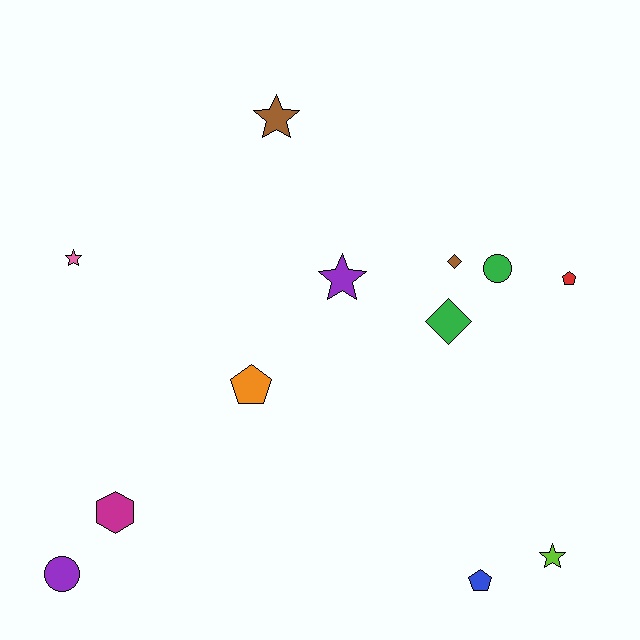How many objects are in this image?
There are 12 objects.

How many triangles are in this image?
There are no triangles.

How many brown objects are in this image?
There are 2 brown objects.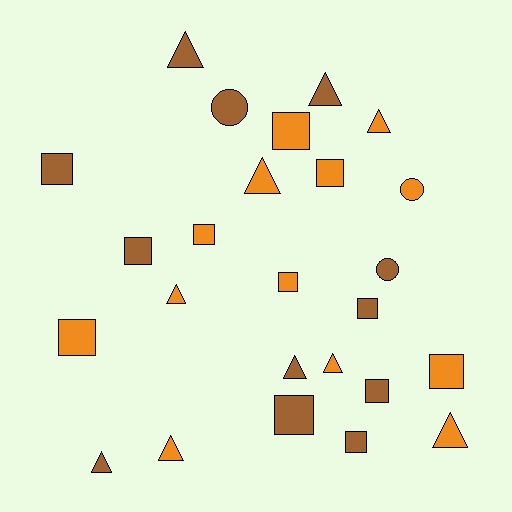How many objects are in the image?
There are 25 objects.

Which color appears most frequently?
Orange, with 13 objects.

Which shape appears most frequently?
Square, with 12 objects.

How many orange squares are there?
There are 6 orange squares.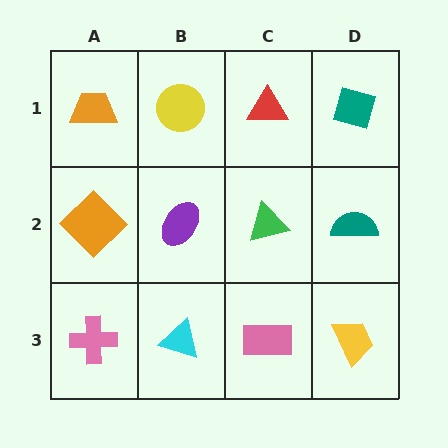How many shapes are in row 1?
4 shapes.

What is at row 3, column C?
A pink rectangle.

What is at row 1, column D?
A teal diamond.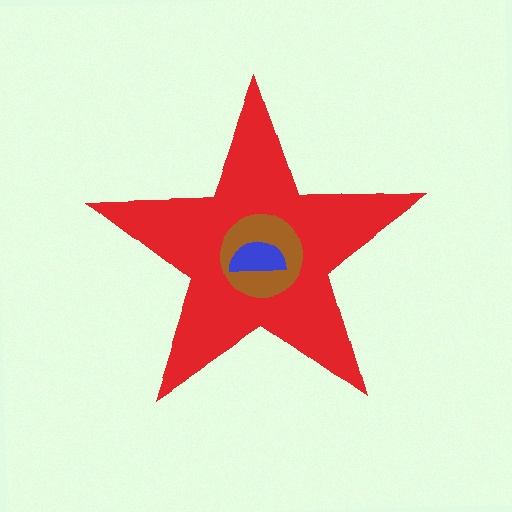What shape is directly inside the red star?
The brown circle.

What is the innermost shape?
The blue semicircle.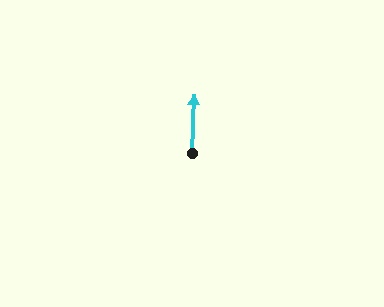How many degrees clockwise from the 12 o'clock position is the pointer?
Approximately 2 degrees.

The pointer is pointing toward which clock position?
Roughly 12 o'clock.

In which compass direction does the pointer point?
North.